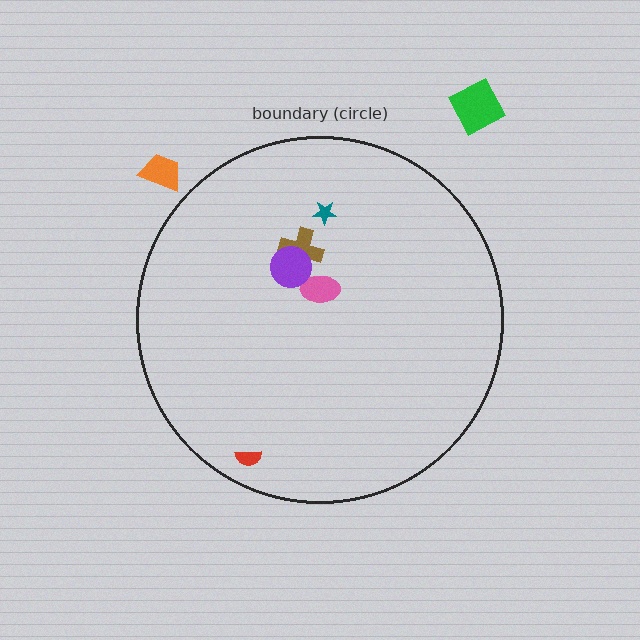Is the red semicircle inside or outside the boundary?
Inside.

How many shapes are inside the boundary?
5 inside, 2 outside.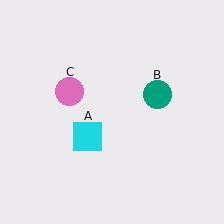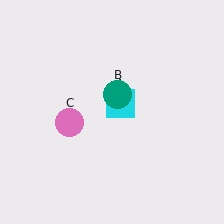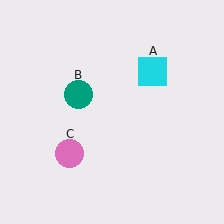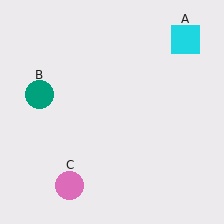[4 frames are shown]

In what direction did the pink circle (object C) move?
The pink circle (object C) moved down.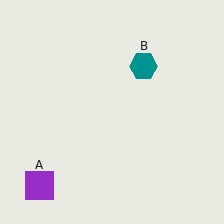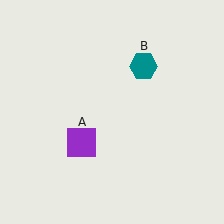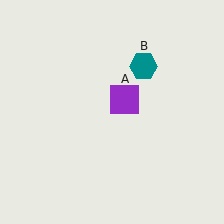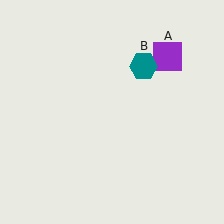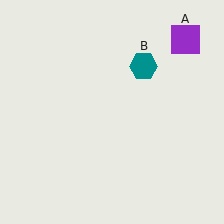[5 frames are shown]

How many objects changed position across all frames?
1 object changed position: purple square (object A).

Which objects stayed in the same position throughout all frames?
Teal hexagon (object B) remained stationary.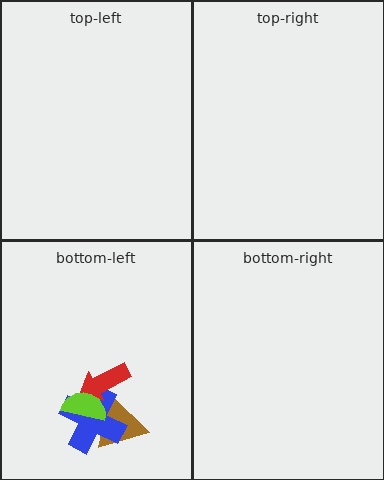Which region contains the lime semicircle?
The bottom-left region.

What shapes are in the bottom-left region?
The brown triangle, the blue cross, the red arrow, the lime semicircle.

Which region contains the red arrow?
The bottom-left region.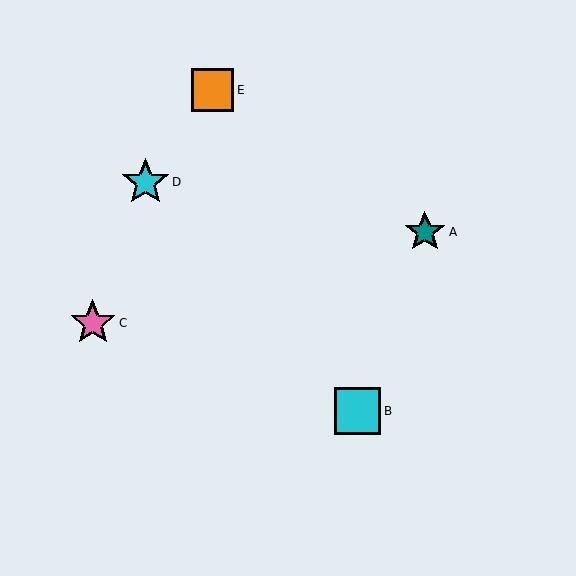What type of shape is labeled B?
Shape B is a cyan square.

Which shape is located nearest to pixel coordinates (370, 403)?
The cyan square (labeled B) at (358, 411) is nearest to that location.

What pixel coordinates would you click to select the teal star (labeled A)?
Click at (425, 232) to select the teal star A.